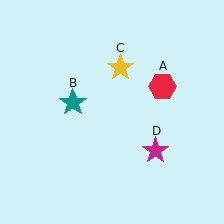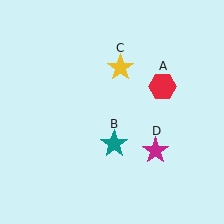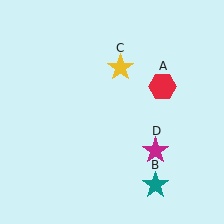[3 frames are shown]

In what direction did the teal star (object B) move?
The teal star (object B) moved down and to the right.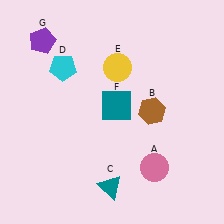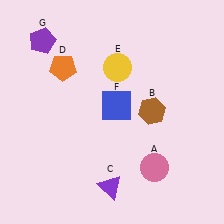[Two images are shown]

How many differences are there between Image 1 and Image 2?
There are 3 differences between the two images.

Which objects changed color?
C changed from teal to purple. D changed from cyan to orange. F changed from teal to blue.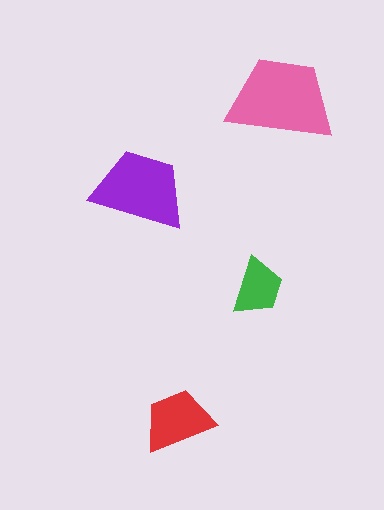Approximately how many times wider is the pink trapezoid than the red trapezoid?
About 1.5 times wider.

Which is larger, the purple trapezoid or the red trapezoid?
The purple one.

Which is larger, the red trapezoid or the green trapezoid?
The red one.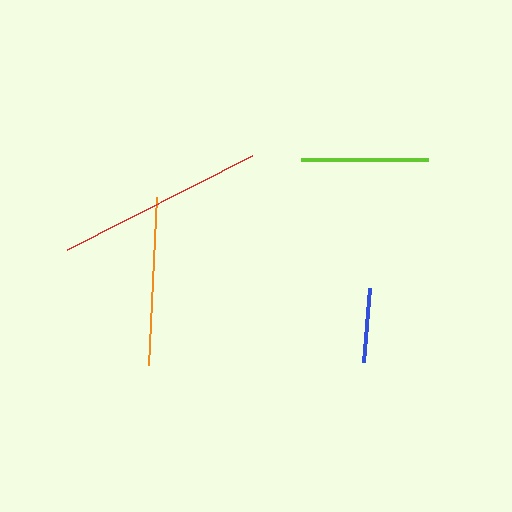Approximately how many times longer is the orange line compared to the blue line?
The orange line is approximately 2.3 times the length of the blue line.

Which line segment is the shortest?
The blue line is the shortest at approximately 74 pixels.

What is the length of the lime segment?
The lime segment is approximately 128 pixels long.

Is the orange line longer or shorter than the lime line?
The orange line is longer than the lime line.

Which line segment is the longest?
The red line is the longest at approximately 207 pixels.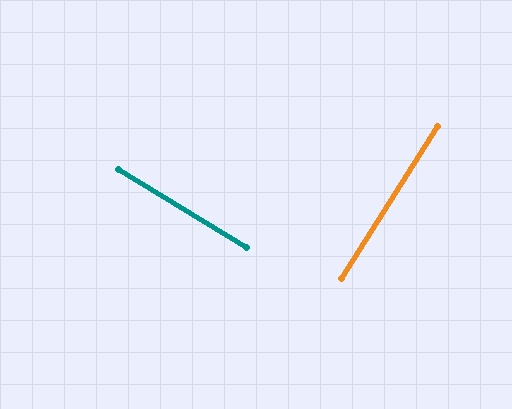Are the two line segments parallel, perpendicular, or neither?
Perpendicular — they meet at approximately 89°.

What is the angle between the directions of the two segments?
Approximately 89 degrees.